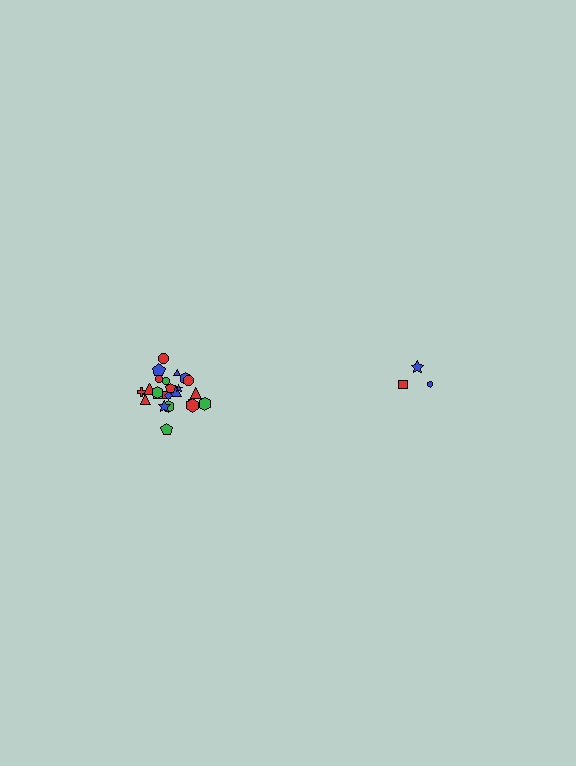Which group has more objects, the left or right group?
The left group.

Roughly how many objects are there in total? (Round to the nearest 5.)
Roughly 30 objects in total.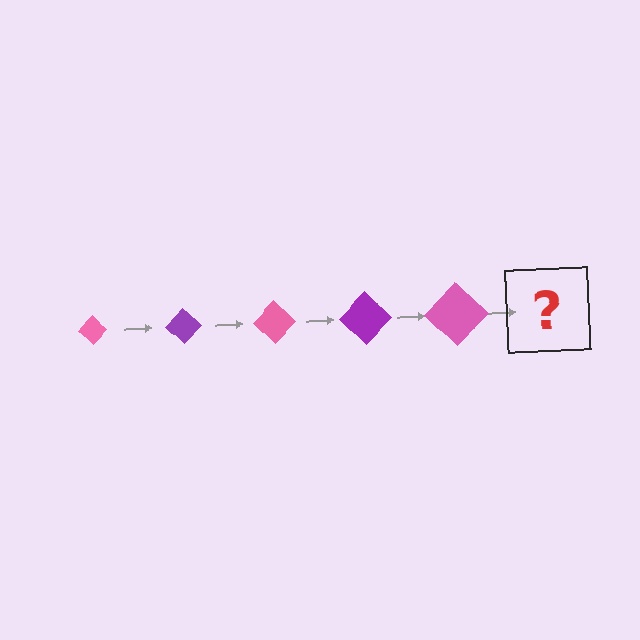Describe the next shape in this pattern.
It should be a purple diamond, larger than the previous one.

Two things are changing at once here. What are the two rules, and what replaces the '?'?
The two rules are that the diamond grows larger each step and the color cycles through pink and purple. The '?' should be a purple diamond, larger than the previous one.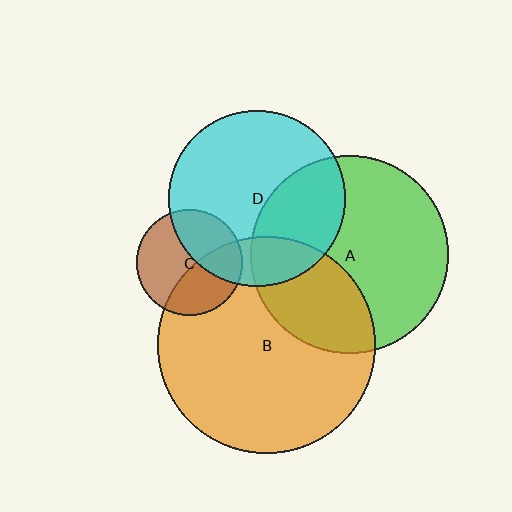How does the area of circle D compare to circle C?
Approximately 2.8 times.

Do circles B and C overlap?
Yes.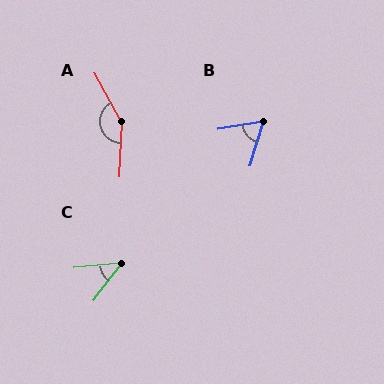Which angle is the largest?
A, at approximately 149 degrees.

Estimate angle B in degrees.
Approximately 64 degrees.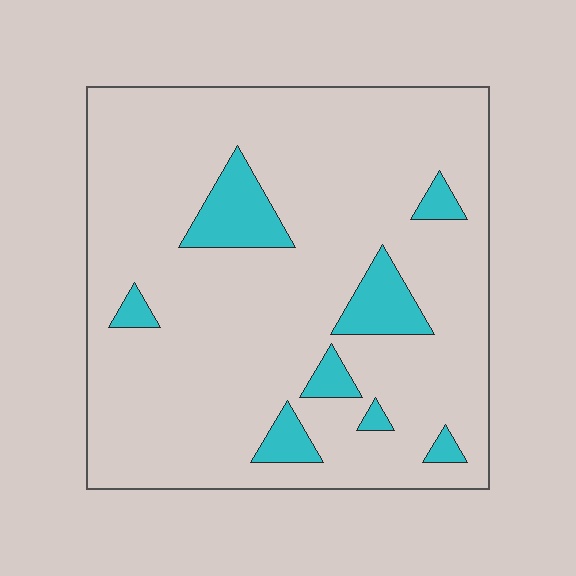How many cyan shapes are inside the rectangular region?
8.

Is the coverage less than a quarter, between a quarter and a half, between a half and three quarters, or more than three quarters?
Less than a quarter.